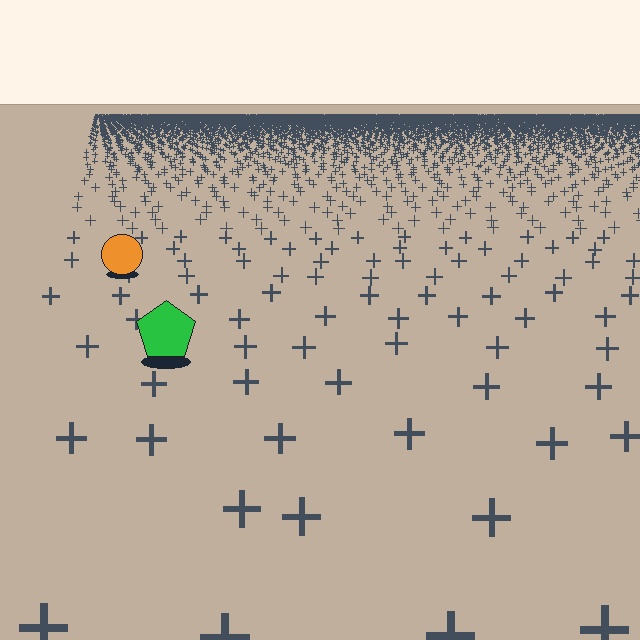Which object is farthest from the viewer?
The orange circle is farthest from the viewer. It appears smaller and the ground texture around it is denser.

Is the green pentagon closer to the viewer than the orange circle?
Yes. The green pentagon is closer — you can tell from the texture gradient: the ground texture is coarser near it.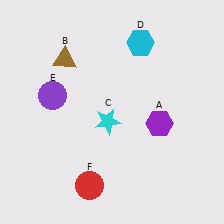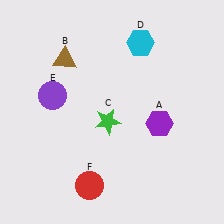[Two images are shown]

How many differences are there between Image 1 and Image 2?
There is 1 difference between the two images.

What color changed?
The star (C) changed from cyan in Image 1 to green in Image 2.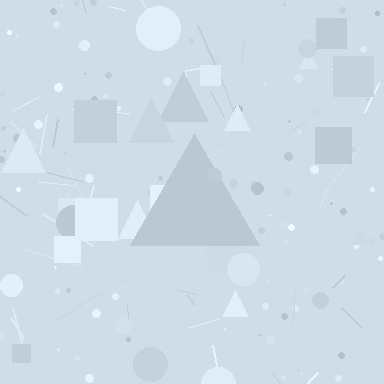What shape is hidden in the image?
A triangle is hidden in the image.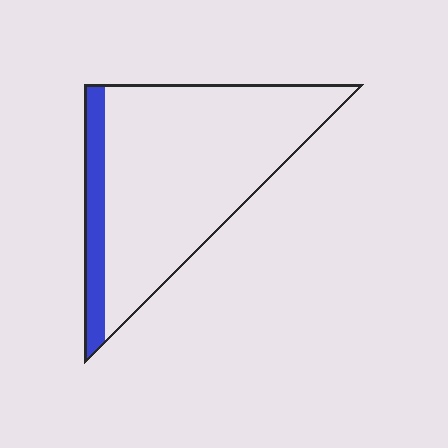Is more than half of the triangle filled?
No.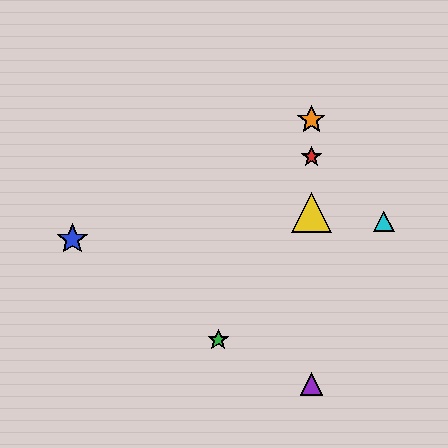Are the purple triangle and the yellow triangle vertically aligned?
Yes, both are at x≈311.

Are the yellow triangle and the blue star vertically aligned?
No, the yellow triangle is at x≈311 and the blue star is at x≈72.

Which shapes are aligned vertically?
The red star, the yellow triangle, the purple triangle, the orange star are aligned vertically.